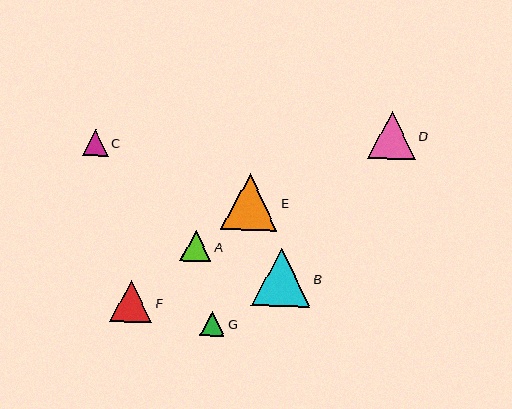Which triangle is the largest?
Triangle B is the largest with a size of approximately 59 pixels.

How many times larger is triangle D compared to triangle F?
Triangle D is approximately 1.1 times the size of triangle F.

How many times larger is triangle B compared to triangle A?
Triangle B is approximately 1.9 times the size of triangle A.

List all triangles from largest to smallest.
From largest to smallest: B, E, D, F, A, C, G.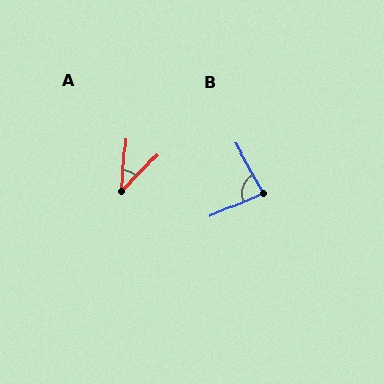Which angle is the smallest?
A, at approximately 40 degrees.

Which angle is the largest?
B, at approximately 84 degrees.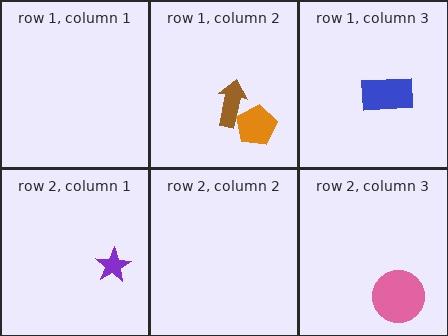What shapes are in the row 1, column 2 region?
The brown arrow, the orange pentagon.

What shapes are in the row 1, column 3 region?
The blue rectangle.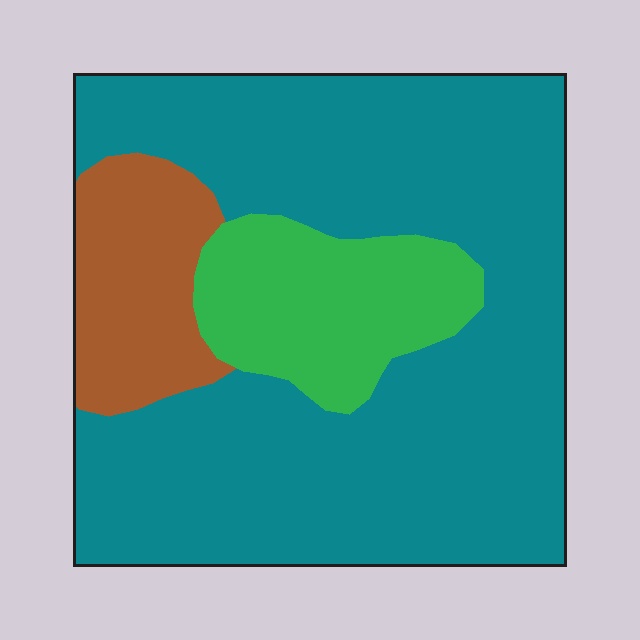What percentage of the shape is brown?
Brown covers roughly 15% of the shape.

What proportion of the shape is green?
Green takes up about one sixth (1/6) of the shape.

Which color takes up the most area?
Teal, at roughly 70%.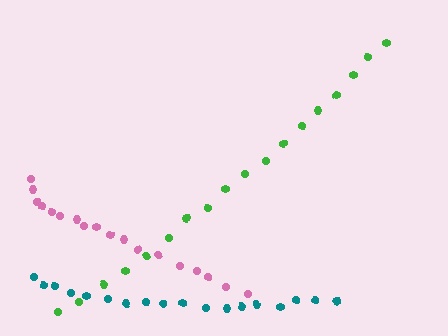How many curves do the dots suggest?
There are 3 distinct paths.